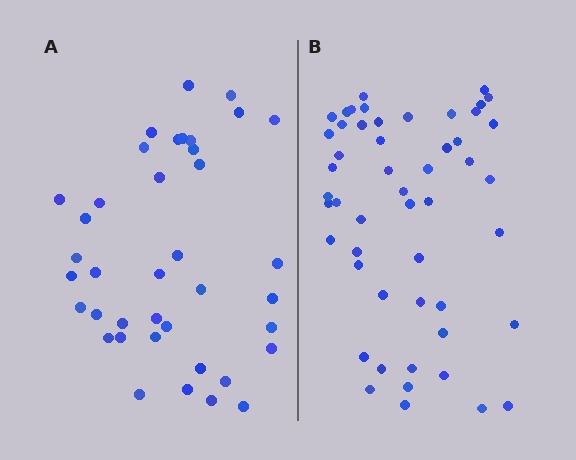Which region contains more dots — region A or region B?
Region B (the right region) has more dots.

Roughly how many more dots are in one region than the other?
Region B has roughly 12 or so more dots than region A.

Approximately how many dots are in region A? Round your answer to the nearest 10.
About 40 dots. (The exact count is 39, which rounds to 40.)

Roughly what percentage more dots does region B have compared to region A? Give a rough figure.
About 30% more.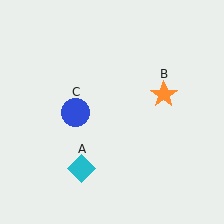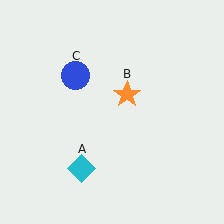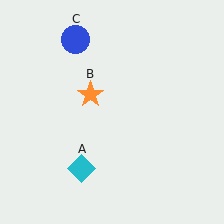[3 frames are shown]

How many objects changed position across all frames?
2 objects changed position: orange star (object B), blue circle (object C).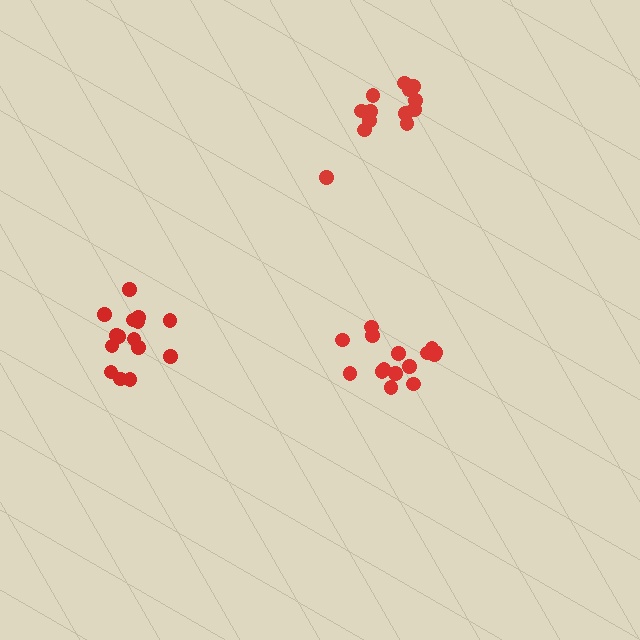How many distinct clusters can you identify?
There are 3 distinct clusters.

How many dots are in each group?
Group 1: 15 dots, Group 2: 15 dots, Group 3: 13 dots (43 total).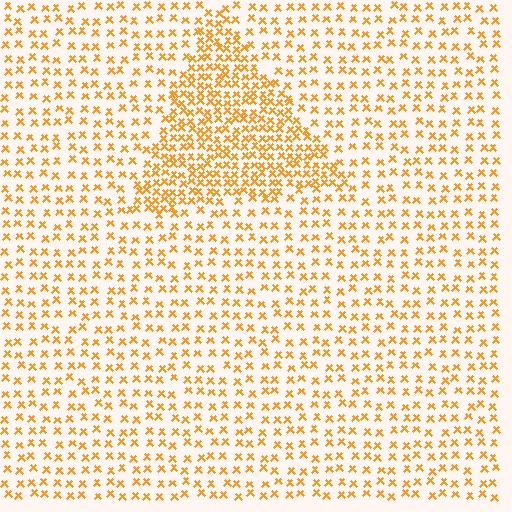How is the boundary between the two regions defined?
The boundary is defined by a change in element density (approximately 2.1x ratio). All elements are the same color, size, and shape.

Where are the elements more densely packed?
The elements are more densely packed inside the triangle boundary.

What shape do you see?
I see a triangle.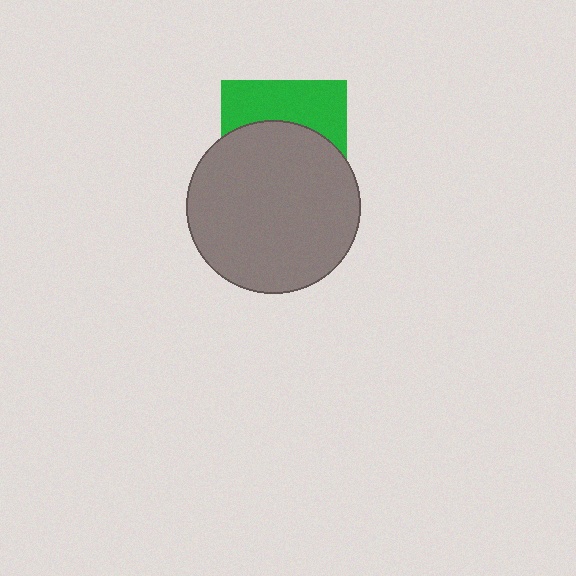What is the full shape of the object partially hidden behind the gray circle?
The partially hidden object is a green square.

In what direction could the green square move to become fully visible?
The green square could move up. That would shift it out from behind the gray circle entirely.